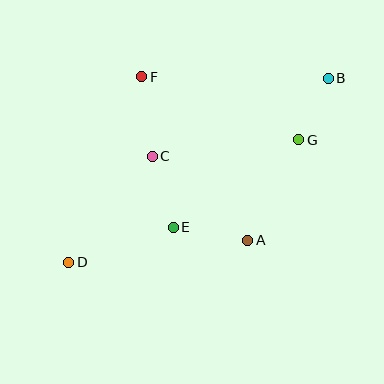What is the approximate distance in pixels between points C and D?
The distance between C and D is approximately 135 pixels.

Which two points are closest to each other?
Points B and G are closest to each other.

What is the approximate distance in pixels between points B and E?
The distance between B and E is approximately 215 pixels.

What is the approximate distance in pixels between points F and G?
The distance between F and G is approximately 169 pixels.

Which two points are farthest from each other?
Points B and D are farthest from each other.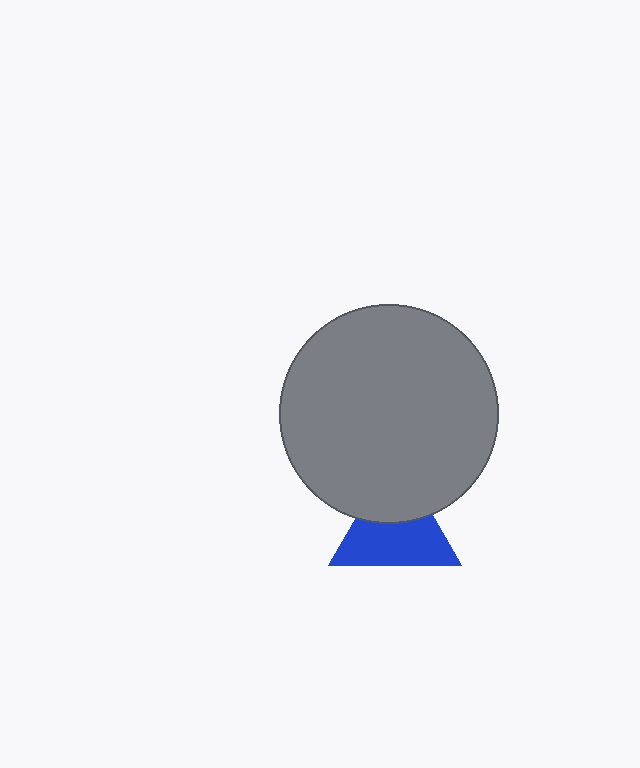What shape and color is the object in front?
The object in front is a gray circle.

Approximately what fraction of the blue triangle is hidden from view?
Roughly 38% of the blue triangle is hidden behind the gray circle.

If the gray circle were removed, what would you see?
You would see the complete blue triangle.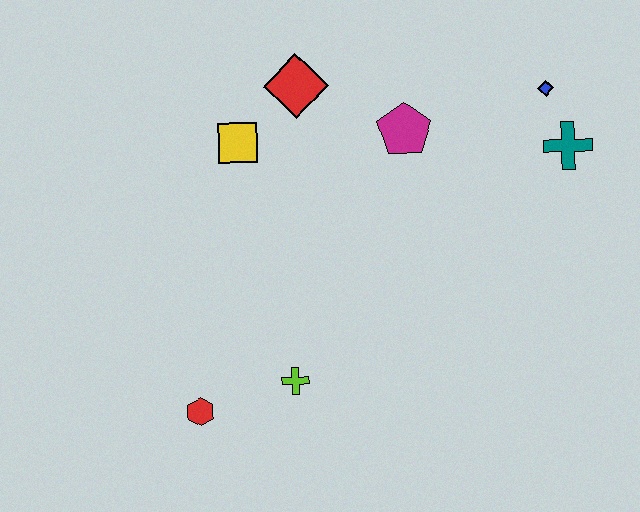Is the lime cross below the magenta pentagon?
Yes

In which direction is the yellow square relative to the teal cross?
The yellow square is to the left of the teal cross.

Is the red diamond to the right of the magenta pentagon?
No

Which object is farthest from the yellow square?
The teal cross is farthest from the yellow square.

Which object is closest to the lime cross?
The red hexagon is closest to the lime cross.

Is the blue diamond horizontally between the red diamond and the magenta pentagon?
No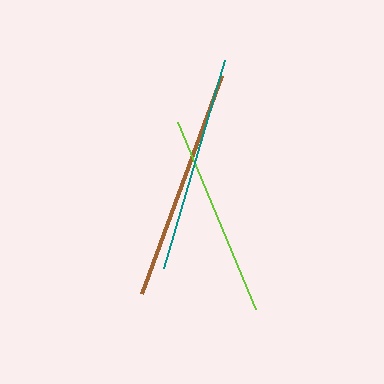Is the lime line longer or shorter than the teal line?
The teal line is longer than the lime line.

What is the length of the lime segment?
The lime segment is approximately 203 pixels long.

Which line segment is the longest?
The brown line is the longest at approximately 232 pixels.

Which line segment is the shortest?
The lime line is the shortest at approximately 203 pixels.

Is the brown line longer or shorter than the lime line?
The brown line is longer than the lime line.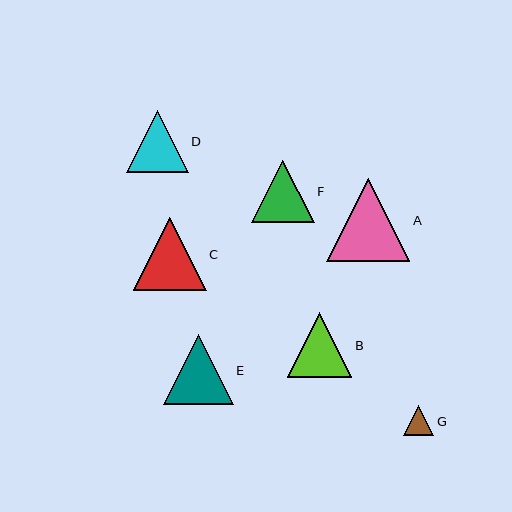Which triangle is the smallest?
Triangle G is the smallest with a size of approximately 30 pixels.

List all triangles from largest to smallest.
From largest to smallest: A, C, E, B, F, D, G.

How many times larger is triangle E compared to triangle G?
Triangle E is approximately 2.4 times the size of triangle G.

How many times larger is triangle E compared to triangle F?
Triangle E is approximately 1.1 times the size of triangle F.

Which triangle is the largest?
Triangle A is the largest with a size of approximately 83 pixels.